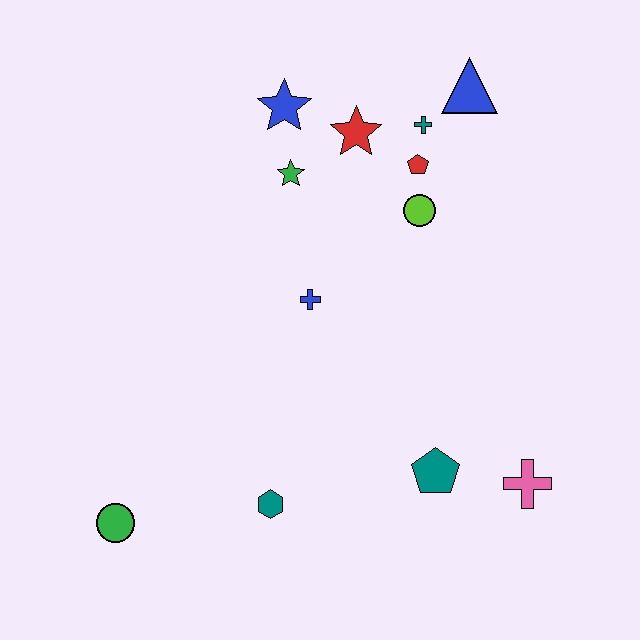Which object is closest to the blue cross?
The green star is closest to the blue cross.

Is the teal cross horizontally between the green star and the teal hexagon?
No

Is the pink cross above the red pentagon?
No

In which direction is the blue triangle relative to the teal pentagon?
The blue triangle is above the teal pentagon.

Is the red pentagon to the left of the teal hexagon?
No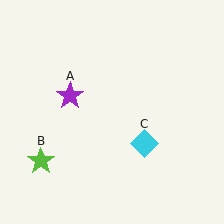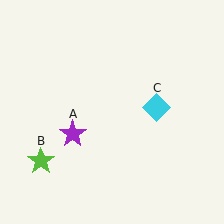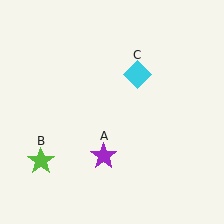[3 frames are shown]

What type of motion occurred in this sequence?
The purple star (object A), cyan diamond (object C) rotated counterclockwise around the center of the scene.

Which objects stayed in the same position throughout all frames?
Lime star (object B) remained stationary.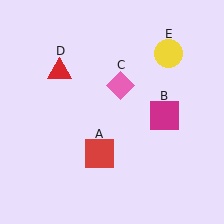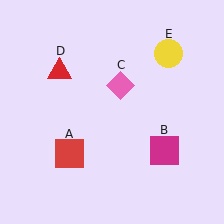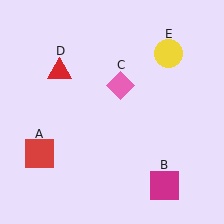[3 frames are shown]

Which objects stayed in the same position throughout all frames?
Pink diamond (object C) and red triangle (object D) and yellow circle (object E) remained stationary.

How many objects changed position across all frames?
2 objects changed position: red square (object A), magenta square (object B).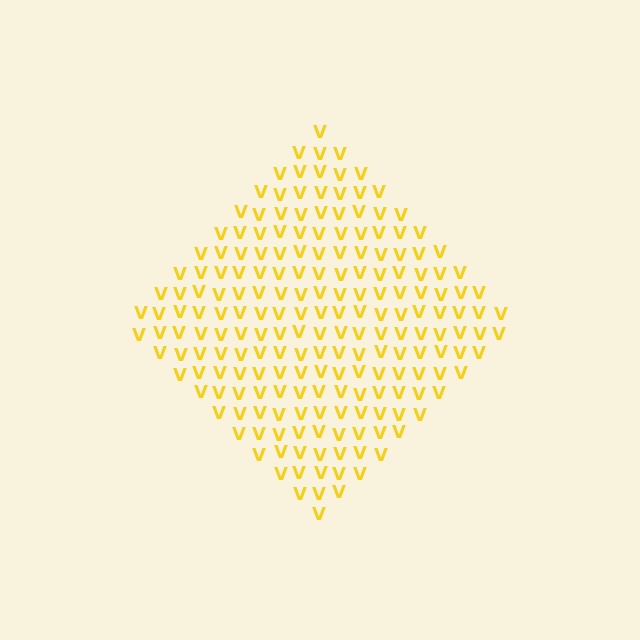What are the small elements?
The small elements are letter V's.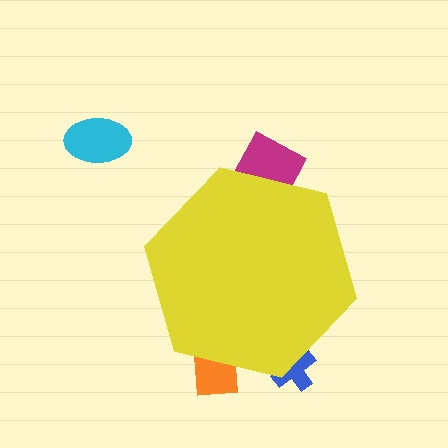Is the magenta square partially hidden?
Yes, the magenta square is partially hidden behind the yellow hexagon.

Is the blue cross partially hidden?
Yes, the blue cross is partially hidden behind the yellow hexagon.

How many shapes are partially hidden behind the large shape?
3 shapes are partially hidden.